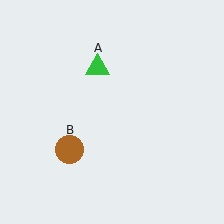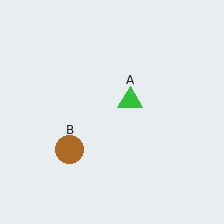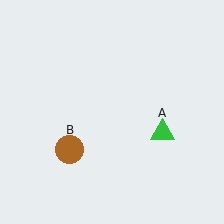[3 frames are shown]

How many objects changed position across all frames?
1 object changed position: green triangle (object A).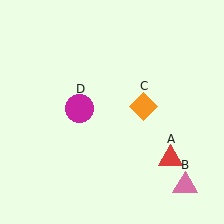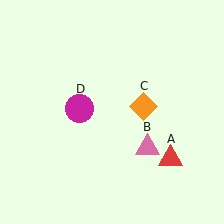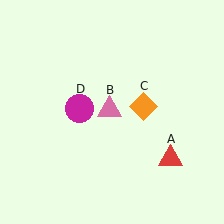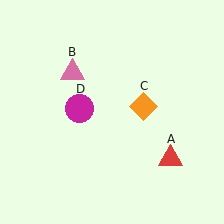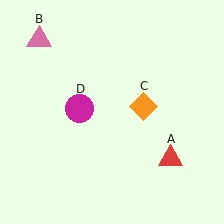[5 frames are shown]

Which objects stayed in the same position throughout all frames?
Red triangle (object A) and orange diamond (object C) and magenta circle (object D) remained stationary.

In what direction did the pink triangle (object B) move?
The pink triangle (object B) moved up and to the left.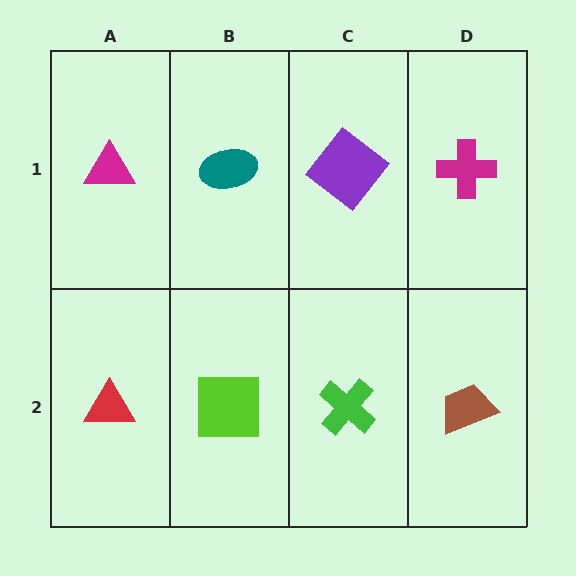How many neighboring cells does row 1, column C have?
3.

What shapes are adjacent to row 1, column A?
A red triangle (row 2, column A), a teal ellipse (row 1, column B).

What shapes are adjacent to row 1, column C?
A green cross (row 2, column C), a teal ellipse (row 1, column B), a magenta cross (row 1, column D).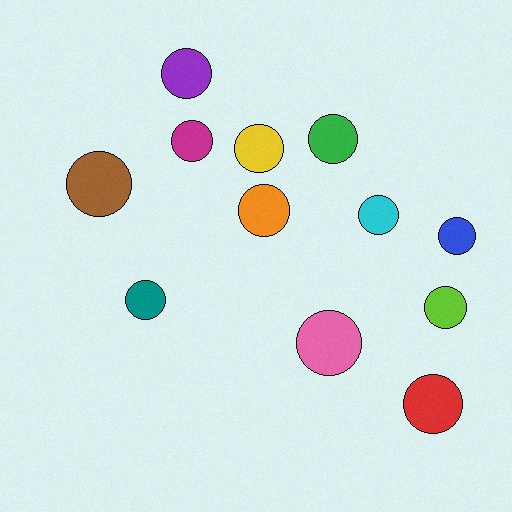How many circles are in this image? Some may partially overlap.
There are 12 circles.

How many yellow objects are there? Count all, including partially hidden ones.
There is 1 yellow object.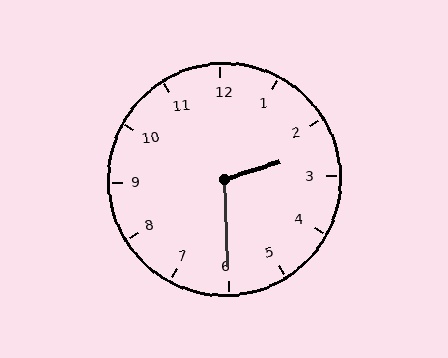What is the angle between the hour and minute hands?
Approximately 105 degrees.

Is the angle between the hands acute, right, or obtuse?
It is obtuse.